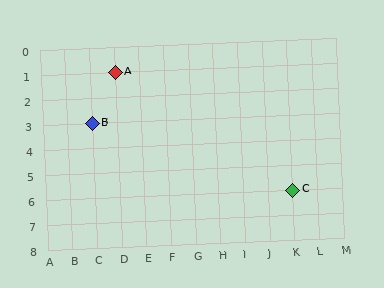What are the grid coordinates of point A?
Point A is at grid coordinates (D, 1).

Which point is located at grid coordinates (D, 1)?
Point A is at (D, 1).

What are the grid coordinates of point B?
Point B is at grid coordinates (C, 3).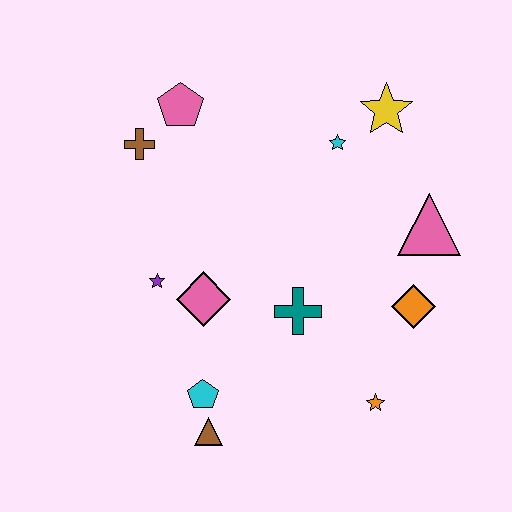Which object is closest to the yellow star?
The cyan star is closest to the yellow star.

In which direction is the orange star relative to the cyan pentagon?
The orange star is to the right of the cyan pentagon.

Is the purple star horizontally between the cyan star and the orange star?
No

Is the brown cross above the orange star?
Yes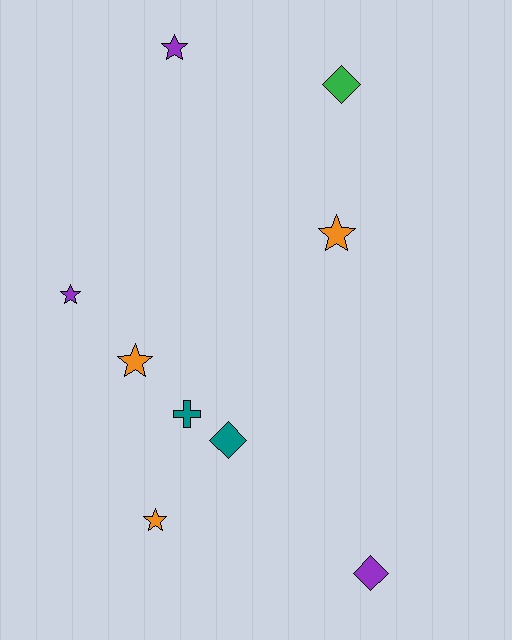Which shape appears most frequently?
Star, with 5 objects.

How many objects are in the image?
There are 9 objects.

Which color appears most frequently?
Purple, with 3 objects.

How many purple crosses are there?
There are no purple crosses.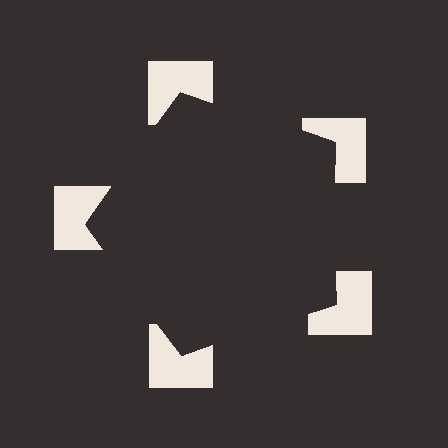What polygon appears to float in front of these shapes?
An illusory pentagon — its edges are inferred from the aligned wedge cuts in the notched squares, not physically drawn.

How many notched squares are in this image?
There are 5 — one at each vertex of the illusory pentagon.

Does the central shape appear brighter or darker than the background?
It typically appears slightly darker than the background, even though no actual brightness change is drawn.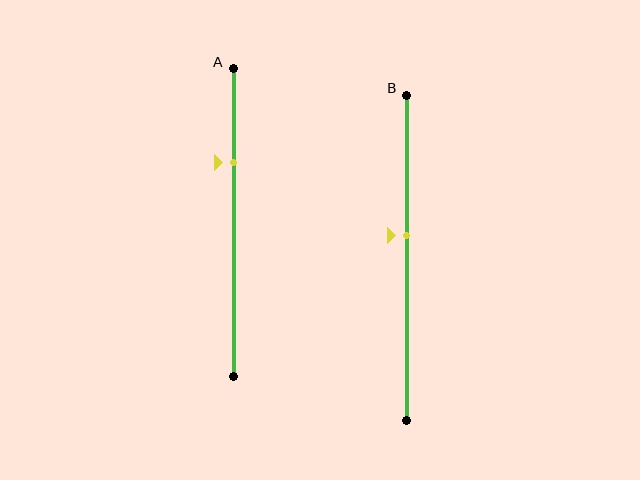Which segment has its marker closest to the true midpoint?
Segment B has its marker closest to the true midpoint.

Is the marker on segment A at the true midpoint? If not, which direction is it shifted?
No, the marker on segment A is shifted upward by about 19% of the segment length.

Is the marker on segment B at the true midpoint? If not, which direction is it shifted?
No, the marker on segment B is shifted upward by about 7% of the segment length.